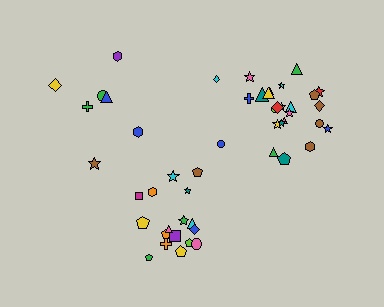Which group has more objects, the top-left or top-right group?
The top-right group.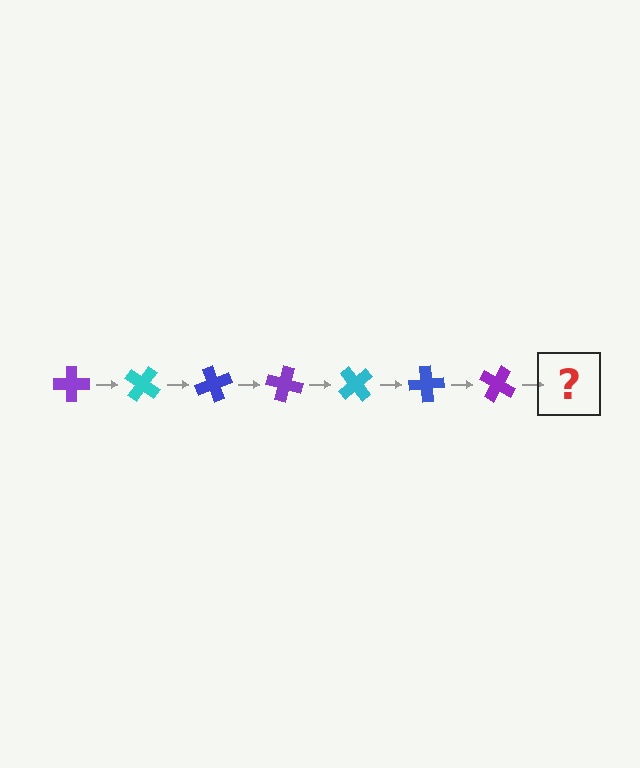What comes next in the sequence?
The next element should be a cyan cross, rotated 245 degrees from the start.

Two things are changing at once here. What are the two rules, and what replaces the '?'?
The two rules are that it rotates 35 degrees each step and the color cycles through purple, cyan, and blue. The '?' should be a cyan cross, rotated 245 degrees from the start.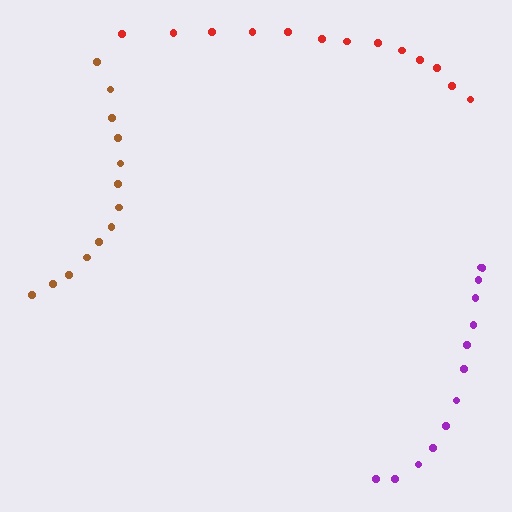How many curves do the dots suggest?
There are 3 distinct paths.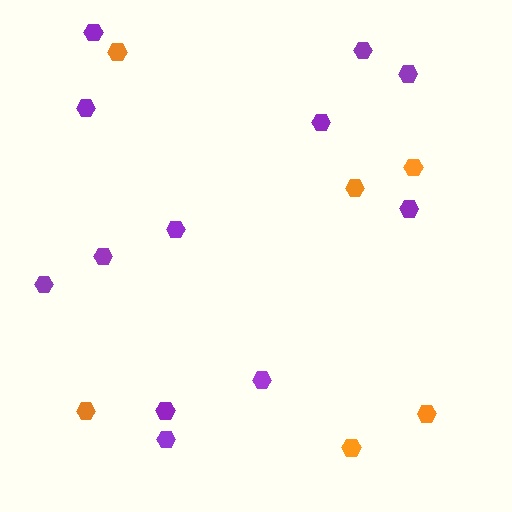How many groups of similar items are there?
There are 2 groups: one group of purple hexagons (12) and one group of orange hexagons (6).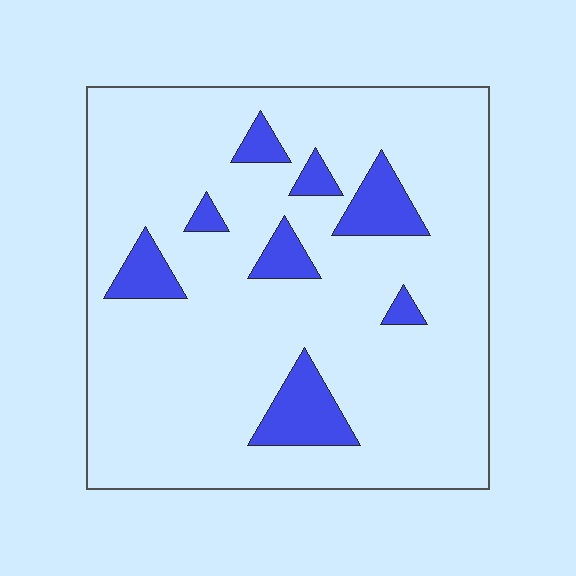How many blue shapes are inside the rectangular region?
8.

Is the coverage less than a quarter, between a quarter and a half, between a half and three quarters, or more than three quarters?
Less than a quarter.